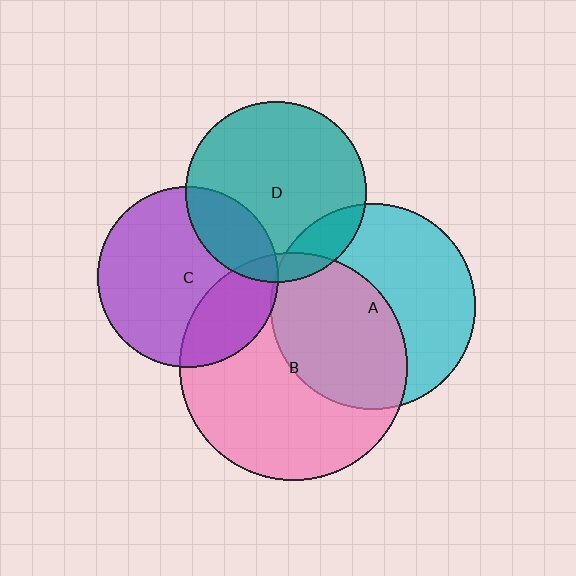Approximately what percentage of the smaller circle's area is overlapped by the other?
Approximately 10%.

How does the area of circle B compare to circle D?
Approximately 1.6 times.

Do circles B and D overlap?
Yes.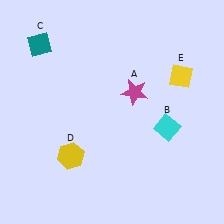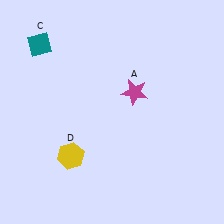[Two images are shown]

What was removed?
The cyan diamond (B), the yellow diamond (E) were removed in Image 2.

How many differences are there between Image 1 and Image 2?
There are 2 differences between the two images.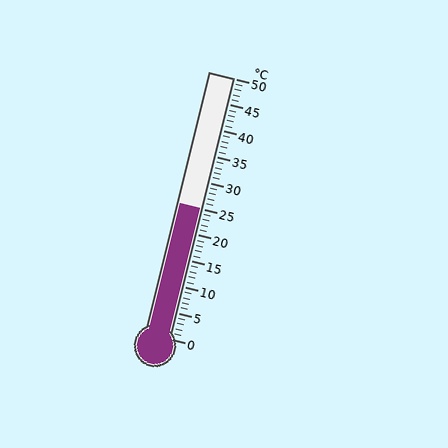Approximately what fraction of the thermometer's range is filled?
The thermometer is filled to approximately 50% of its range.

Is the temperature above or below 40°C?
The temperature is below 40°C.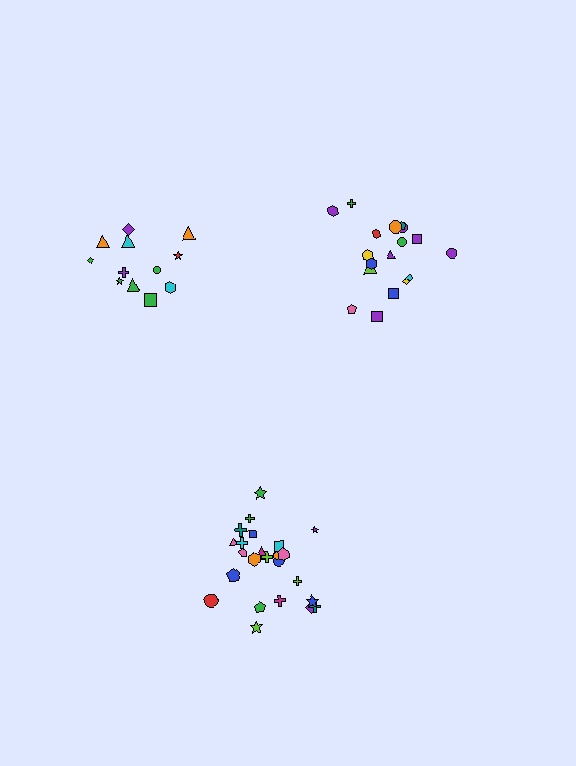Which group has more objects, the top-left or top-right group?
The top-right group.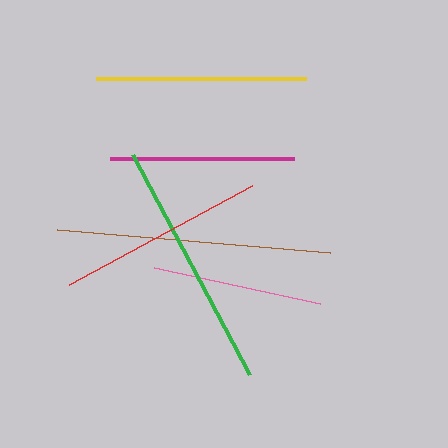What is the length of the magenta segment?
The magenta segment is approximately 184 pixels long.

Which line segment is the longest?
The brown line is the longest at approximately 273 pixels.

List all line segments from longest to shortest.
From longest to shortest: brown, green, yellow, red, magenta, pink.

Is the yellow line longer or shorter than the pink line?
The yellow line is longer than the pink line.